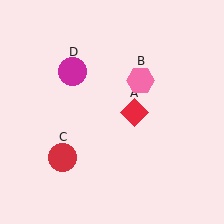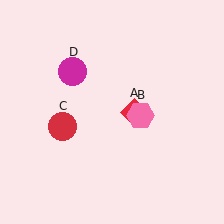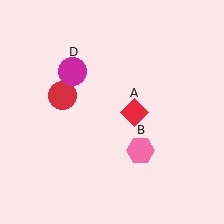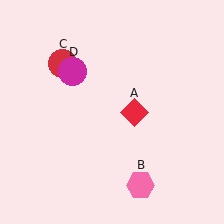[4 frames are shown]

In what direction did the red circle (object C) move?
The red circle (object C) moved up.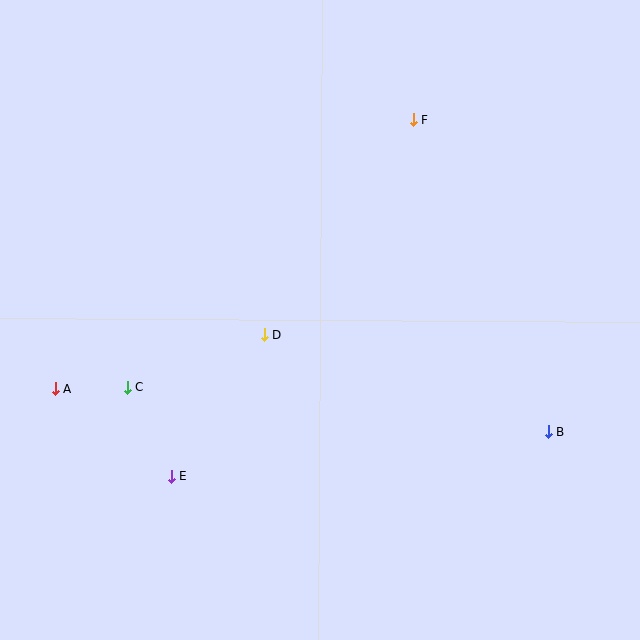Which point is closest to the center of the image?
Point D at (264, 334) is closest to the center.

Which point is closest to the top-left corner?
Point A is closest to the top-left corner.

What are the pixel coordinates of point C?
Point C is at (127, 387).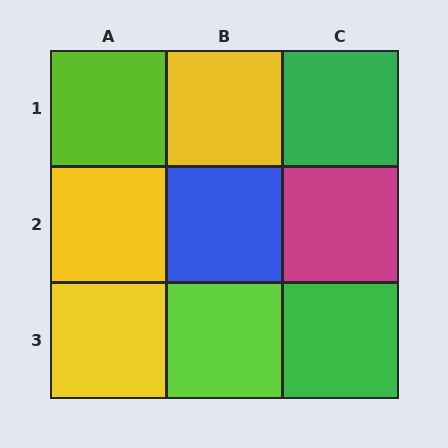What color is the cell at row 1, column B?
Yellow.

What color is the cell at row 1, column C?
Green.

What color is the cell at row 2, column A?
Yellow.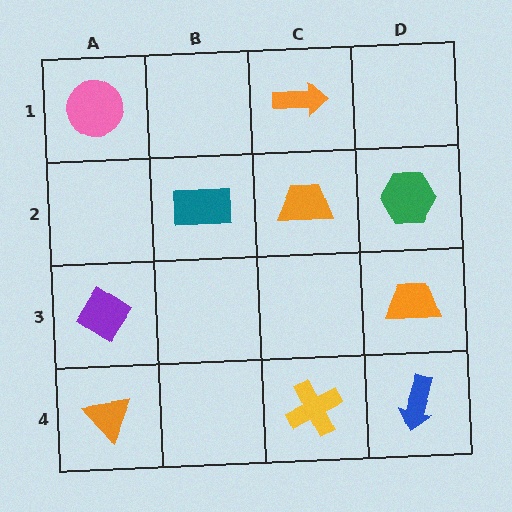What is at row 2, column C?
An orange trapezoid.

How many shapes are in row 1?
2 shapes.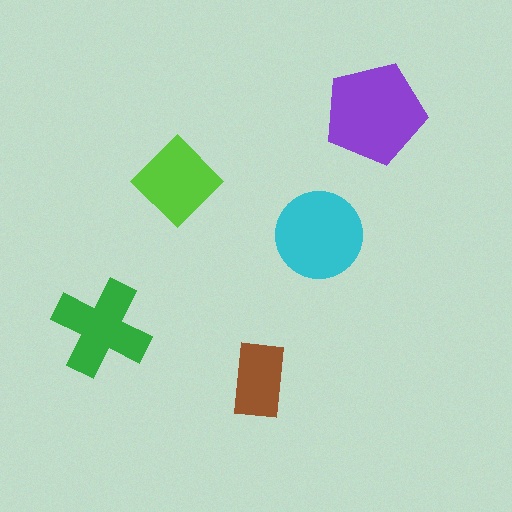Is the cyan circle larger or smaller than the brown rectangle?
Larger.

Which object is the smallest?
The brown rectangle.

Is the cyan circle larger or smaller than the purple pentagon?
Smaller.